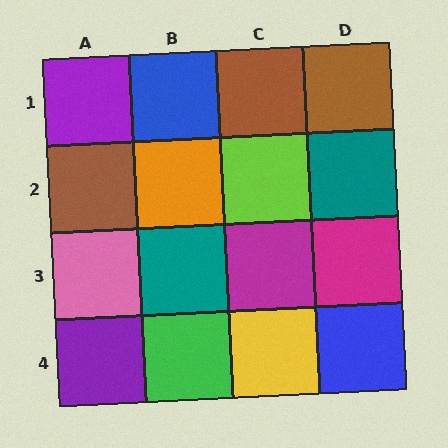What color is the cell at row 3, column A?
Pink.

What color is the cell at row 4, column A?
Purple.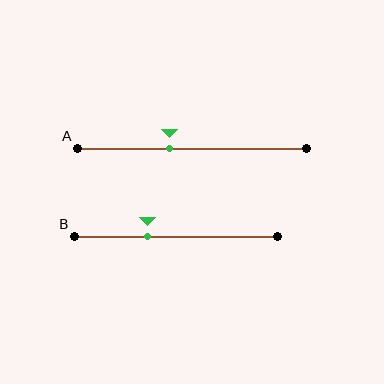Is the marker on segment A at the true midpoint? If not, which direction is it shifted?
No, the marker on segment A is shifted to the left by about 10% of the segment length.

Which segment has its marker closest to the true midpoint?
Segment A has its marker closest to the true midpoint.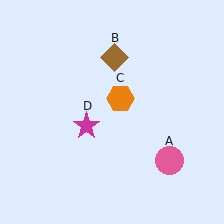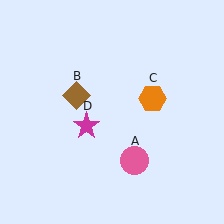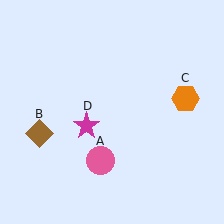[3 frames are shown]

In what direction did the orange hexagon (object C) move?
The orange hexagon (object C) moved right.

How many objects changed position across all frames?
3 objects changed position: pink circle (object A), brown diamond (object B), orange hexagon (object C).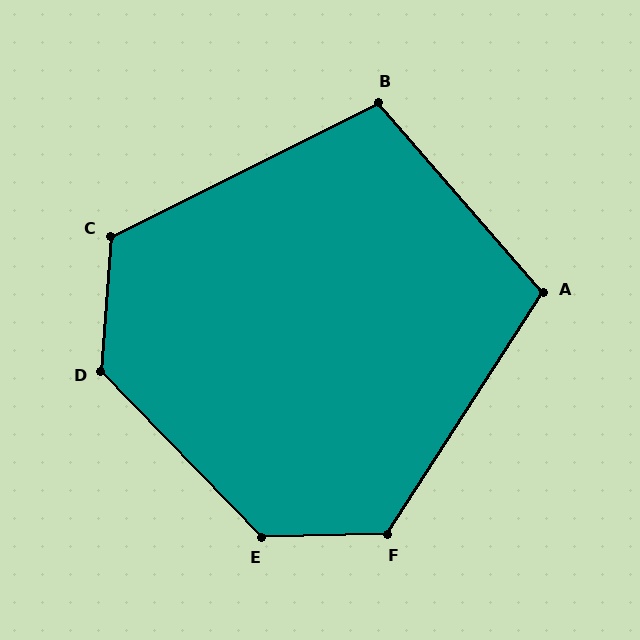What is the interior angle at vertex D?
Approximately 132 degrees (obtuse).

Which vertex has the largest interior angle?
E, at approximately 133 degrees.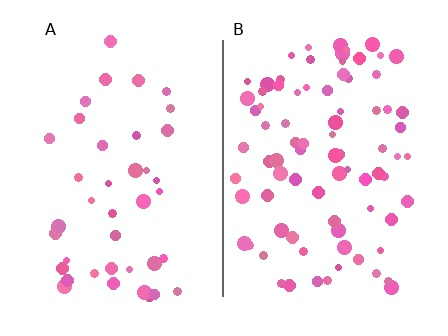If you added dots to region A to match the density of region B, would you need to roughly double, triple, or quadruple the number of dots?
Approximately double.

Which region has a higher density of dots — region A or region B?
B (the right).